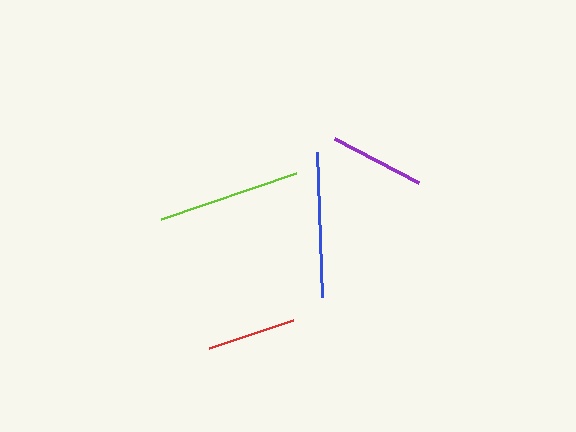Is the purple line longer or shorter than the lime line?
The lime line is longer than the purple line.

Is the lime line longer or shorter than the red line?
The lime line is longer than the red line.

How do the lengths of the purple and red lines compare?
The purple and red lines are approximately the same length.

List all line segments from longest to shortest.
From longest to shortest: blue, lime, purple, red.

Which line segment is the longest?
The blue line is the longest at approximately 146 pixels.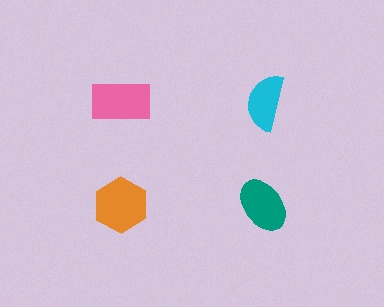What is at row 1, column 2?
A cyan semicircle.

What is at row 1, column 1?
A pink rectangle.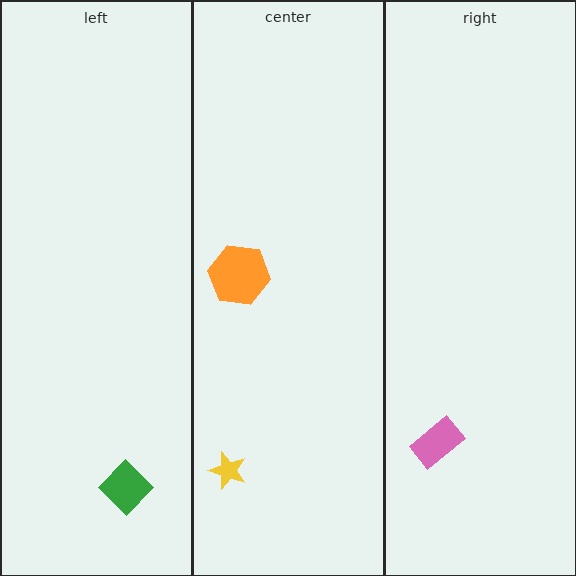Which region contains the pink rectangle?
The right region.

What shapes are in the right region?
The pink rectangle.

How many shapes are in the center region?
2.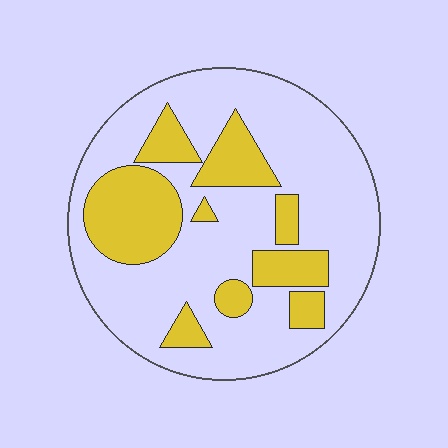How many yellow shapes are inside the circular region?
9.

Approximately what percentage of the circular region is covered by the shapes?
Approximately 30%.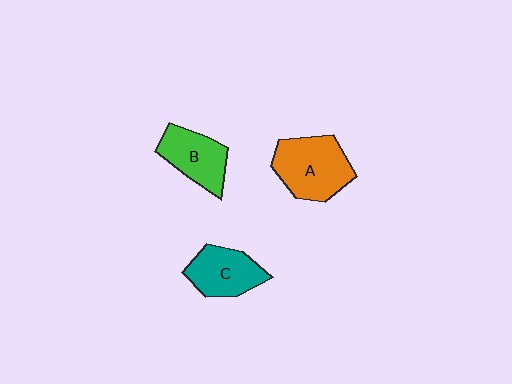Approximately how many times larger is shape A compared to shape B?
Approximately 1.3 times.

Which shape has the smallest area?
Shape C (teal).